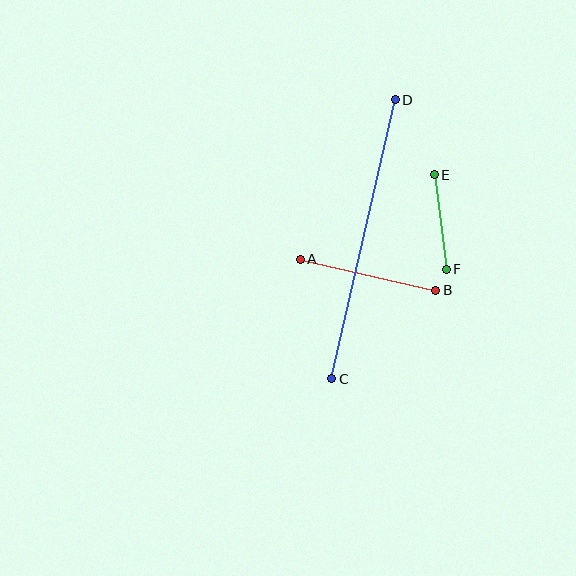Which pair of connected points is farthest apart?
Points C and D are farthest apart.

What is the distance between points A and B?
The distance is approximately 139 pixels.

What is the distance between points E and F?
The distance is approximately 95 pixels.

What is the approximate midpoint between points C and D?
The midpoint is at approximately (364, 239) pixels.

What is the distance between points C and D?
The distance is approximately 286 pixels.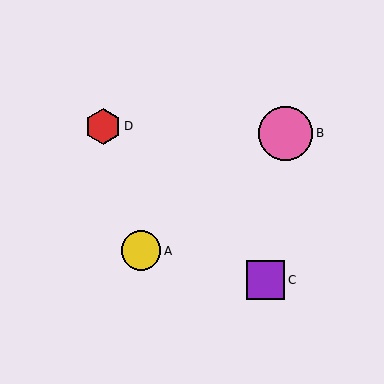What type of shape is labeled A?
Shape A is a yellow circle.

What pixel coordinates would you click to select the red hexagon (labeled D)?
Click at (103, 126) to select the red hexagon D.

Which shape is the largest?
The pink circle (labeled B) is the largest.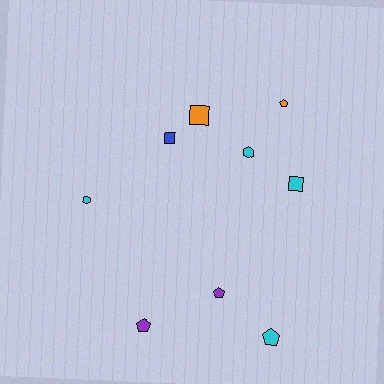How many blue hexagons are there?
There are no blue hexagons.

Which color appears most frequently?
Cyan, with 4 objects.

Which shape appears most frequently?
Pentagon, with 4 objects.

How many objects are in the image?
There are 9 objects.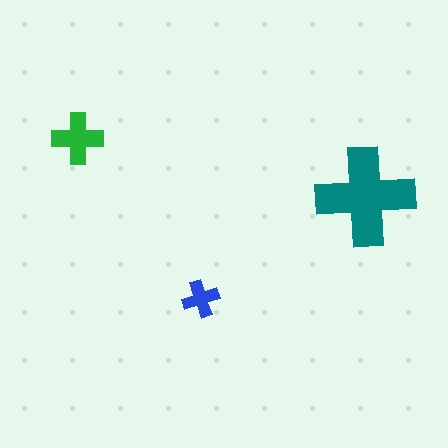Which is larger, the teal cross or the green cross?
The teal one.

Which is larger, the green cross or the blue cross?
The green one.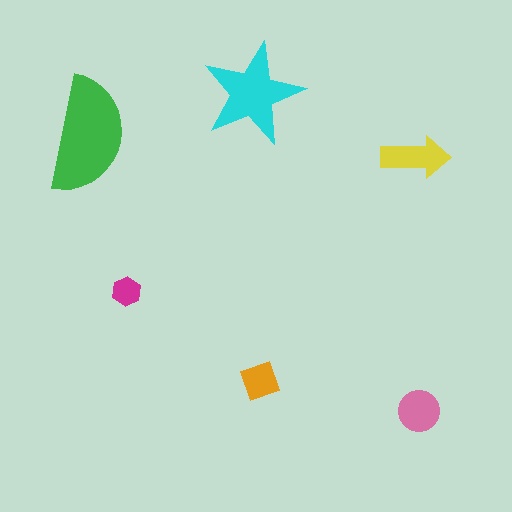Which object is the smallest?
The magenta hexagon.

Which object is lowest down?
The pink circle is bottommost.